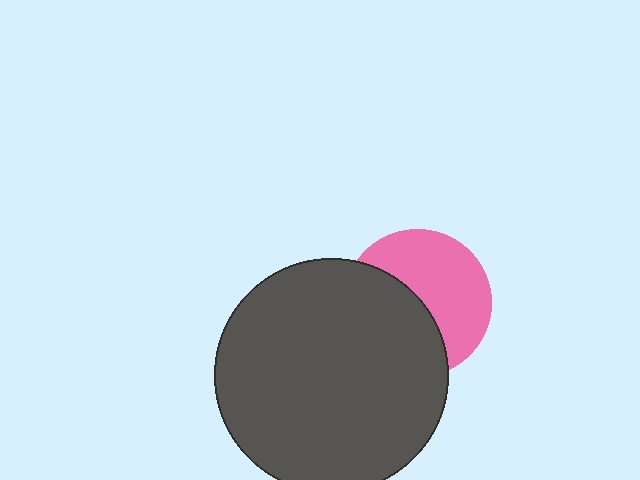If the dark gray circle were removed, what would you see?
You would see the complete pink circle.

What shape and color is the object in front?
The object in front is a dark gray circle.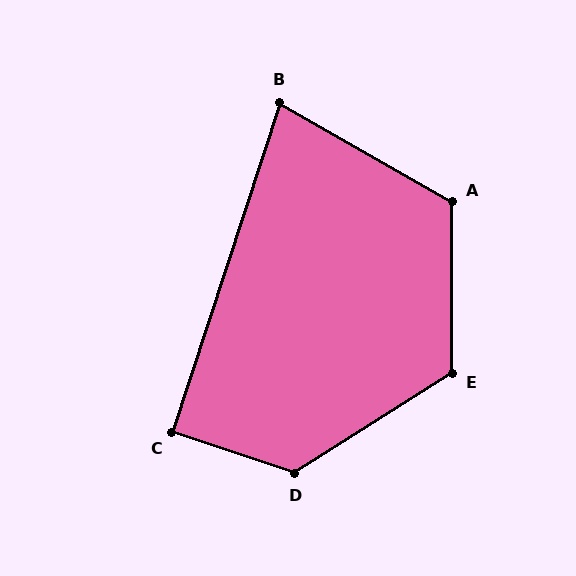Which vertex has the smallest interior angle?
B, at approximately 78 degrees.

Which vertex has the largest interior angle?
D, at approximately 129 degrees.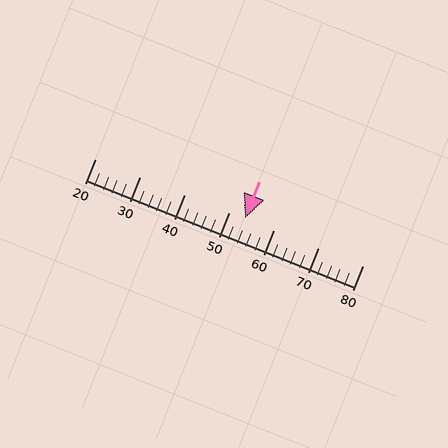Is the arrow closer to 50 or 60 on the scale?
The arrow is closer to 50.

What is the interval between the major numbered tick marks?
The major tick marks are spaced 10 units apart.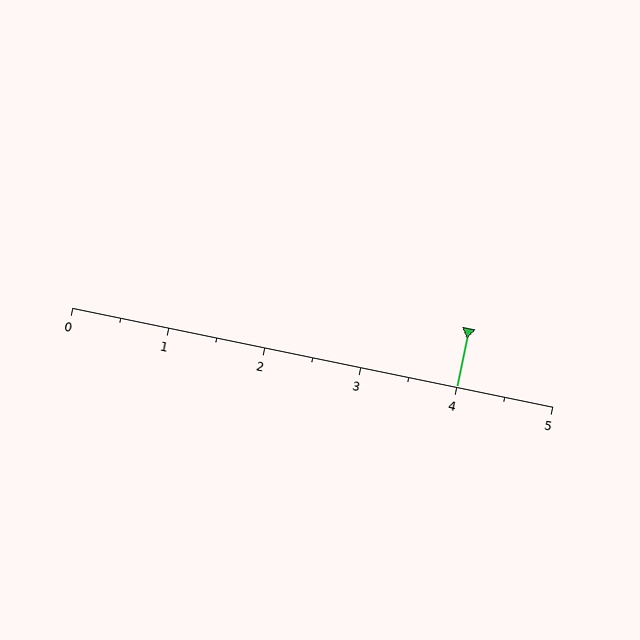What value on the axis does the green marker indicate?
The marker indicates approximately 4.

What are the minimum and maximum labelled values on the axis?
The axis runs from 0 to 5.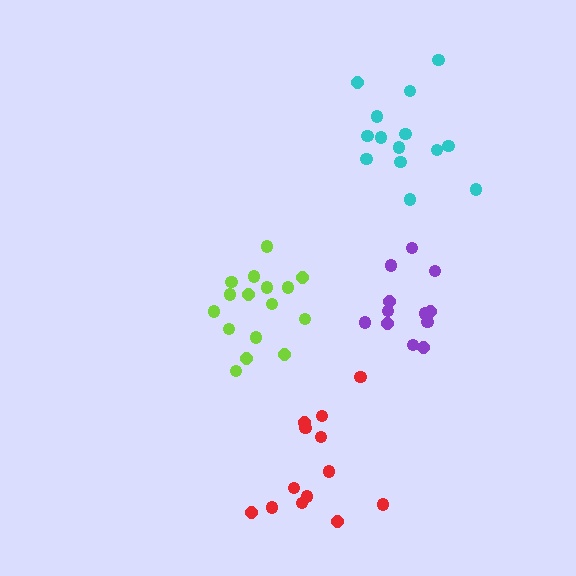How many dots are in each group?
Group 1: 12 dots, Group 2: 14 dots, Group 3: 16 dots, Group 4: 13 dots (55 total).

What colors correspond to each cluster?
The clusters are colored: purple, cyan, lime, red.